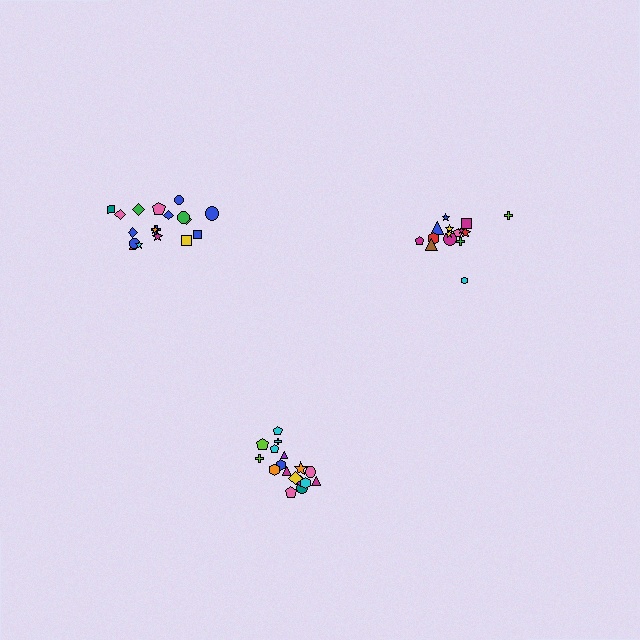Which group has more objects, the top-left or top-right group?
The top-left group.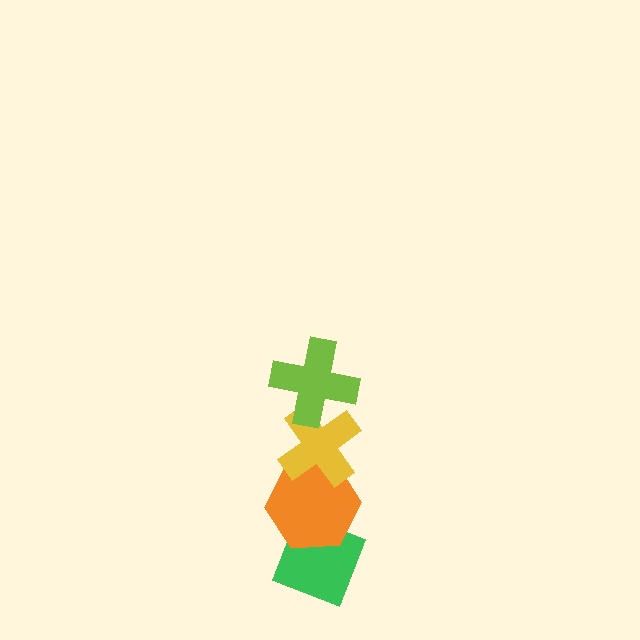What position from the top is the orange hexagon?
The orange hexagon is 3rd from the top.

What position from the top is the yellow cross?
The yellow cross is 2nd from the top.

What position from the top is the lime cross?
The lime cross is 1st from the top.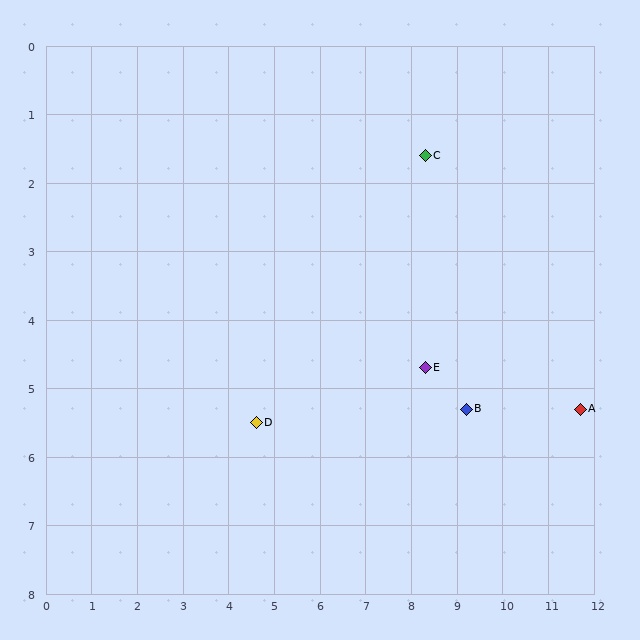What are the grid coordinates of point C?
Point C is at approximately (8.3, 1.6).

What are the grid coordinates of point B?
Point B is at approximately (9.2, 5.3).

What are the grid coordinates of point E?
Point E is at approximately (8.3, 4.7).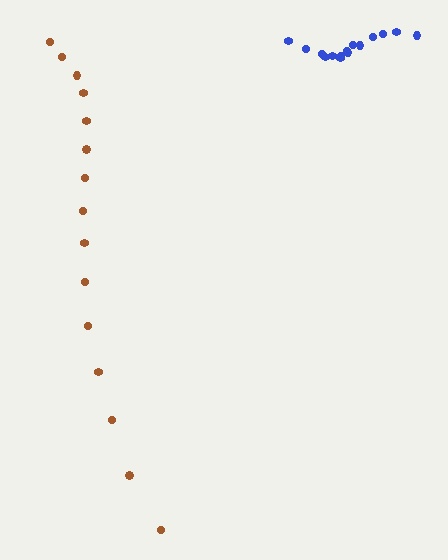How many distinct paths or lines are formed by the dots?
There are 2 distinct paths.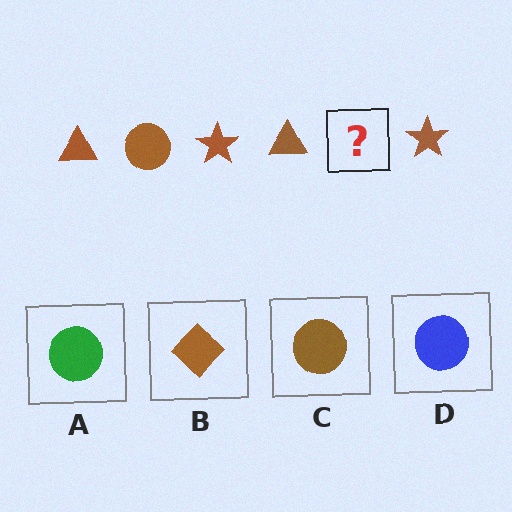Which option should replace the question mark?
Option C.